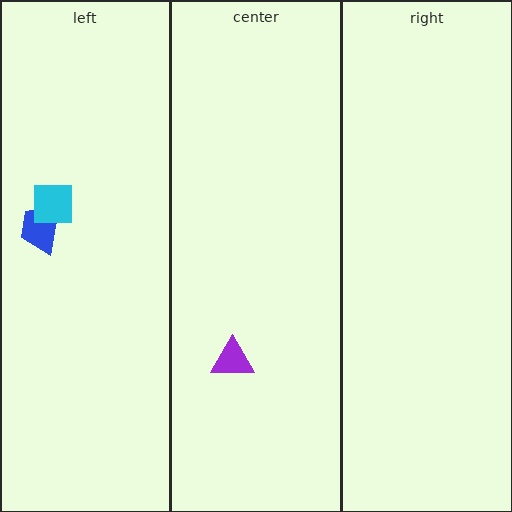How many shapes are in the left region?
2.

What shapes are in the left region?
The blue trapezoid, the cyan square.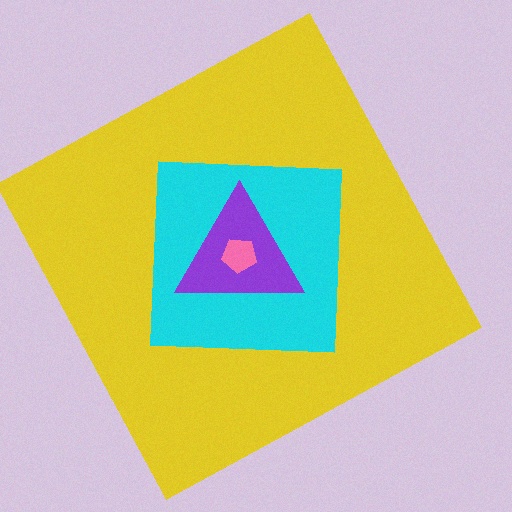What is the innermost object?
The pink pentagon.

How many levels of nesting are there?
4.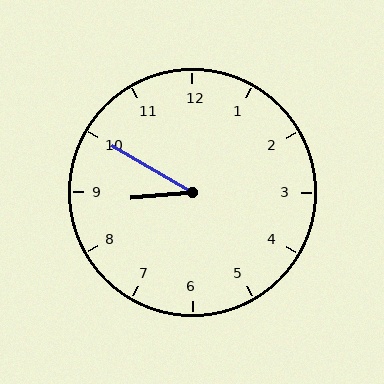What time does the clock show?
8:50.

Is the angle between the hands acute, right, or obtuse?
It is acute.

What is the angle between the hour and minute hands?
Approximately 35 degrees.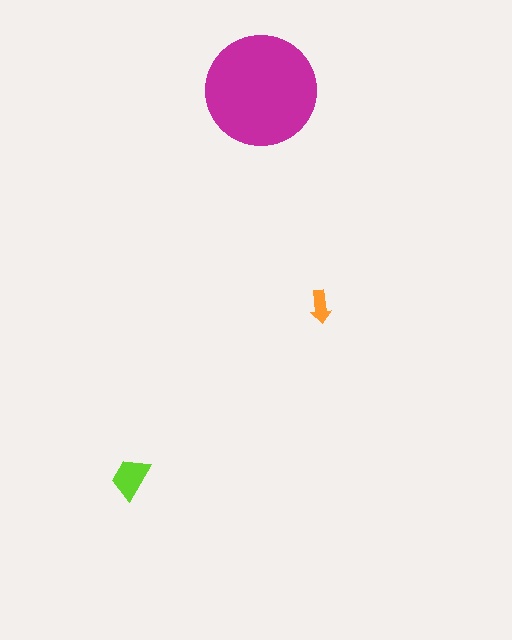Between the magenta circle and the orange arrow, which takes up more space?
The magenta circle.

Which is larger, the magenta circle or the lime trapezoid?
The magenta circle.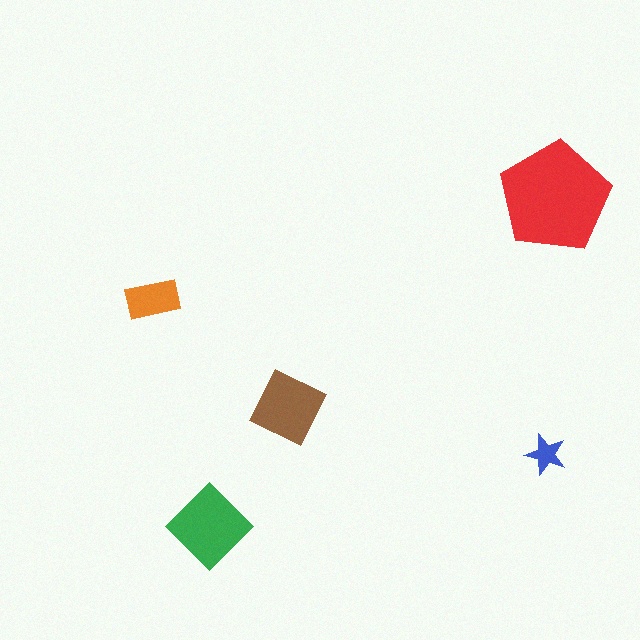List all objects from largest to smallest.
The red pentagon, the green diamond, the brown square, the orange rectangle, the blue star.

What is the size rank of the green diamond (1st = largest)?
2nd.